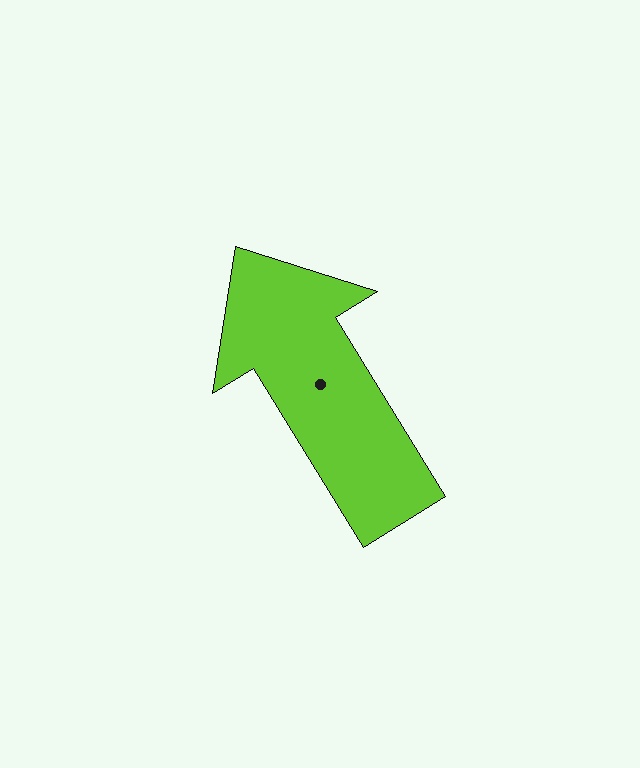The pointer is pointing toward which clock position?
Roughly 11 o'clock.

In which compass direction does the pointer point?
Northwest.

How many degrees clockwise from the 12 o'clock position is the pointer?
Approximately 328 degrees.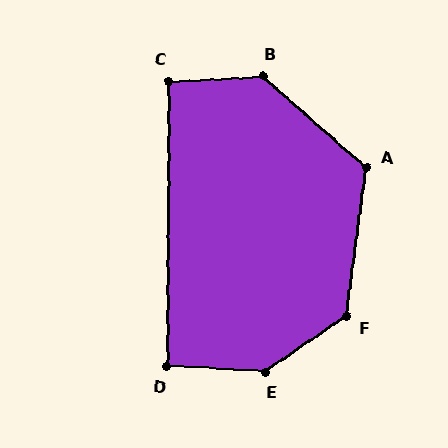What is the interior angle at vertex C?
Approximately 93 degrees (approximately right).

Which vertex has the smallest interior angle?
D, at approximately 93 degrees.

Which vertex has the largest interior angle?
E, at approximately 143 degrees.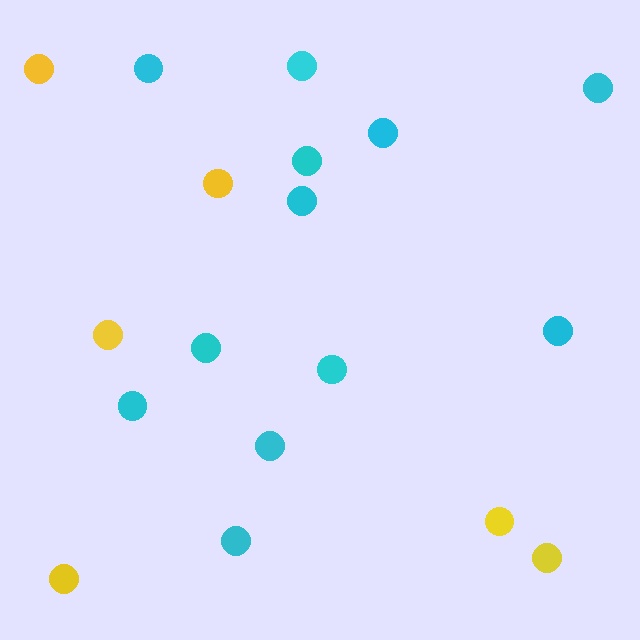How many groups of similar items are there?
There are 2 groups: one group of cyan circles (12) and one group of yellow circles (6).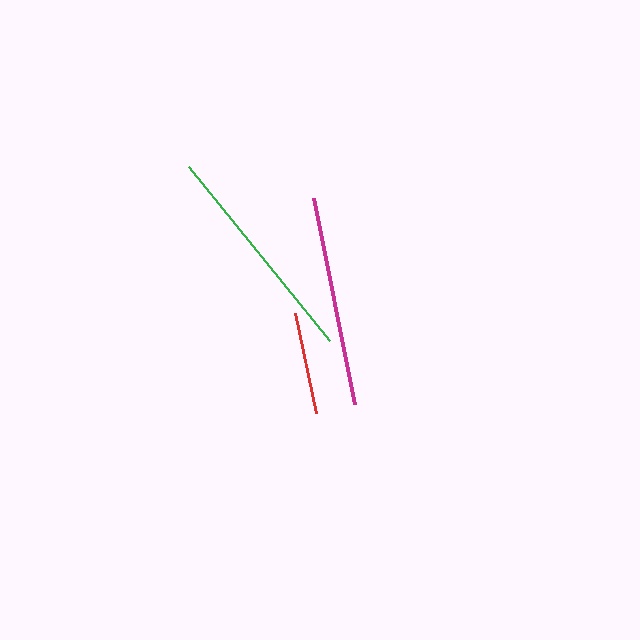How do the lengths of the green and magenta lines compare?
The green and magenta lines are approximately the same length.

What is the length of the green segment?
The green segment is approximately 224 pixels long.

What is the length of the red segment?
The red segment is approximately 102 pixels long.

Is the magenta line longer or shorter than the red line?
The magenta line is longer than the red line.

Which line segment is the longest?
The green line is the longest at approximately 224 pixels.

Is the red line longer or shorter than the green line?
The green line is longer than the red line.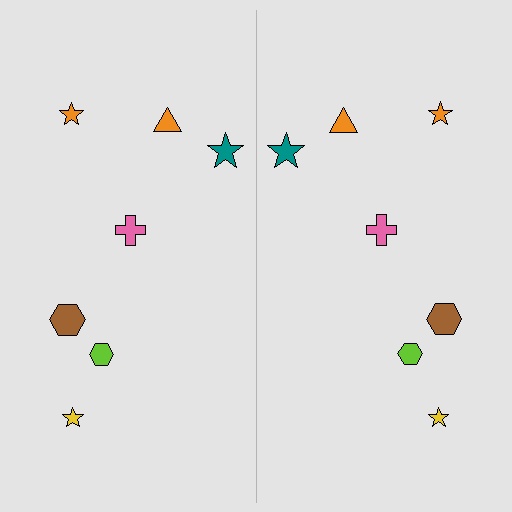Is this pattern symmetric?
Yes, this pattern has bilateral (reflection) symmetry.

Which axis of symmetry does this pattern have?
The pattern has a vertical axis of symmetry running through the center of the image.